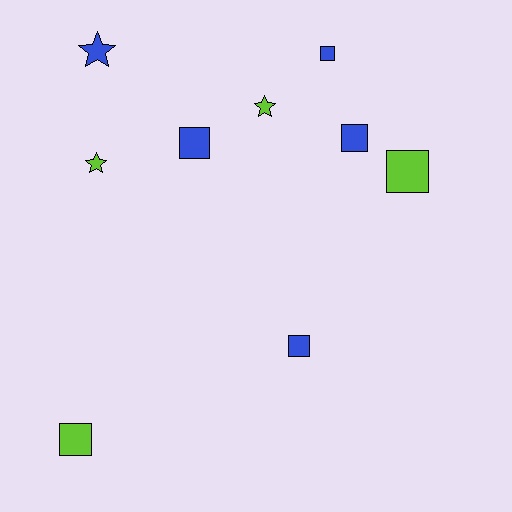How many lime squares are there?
There are 2 lime squares.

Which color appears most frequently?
Blue, with 5 objects.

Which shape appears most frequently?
Square, with 6 objects.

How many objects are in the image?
There are 9 objects.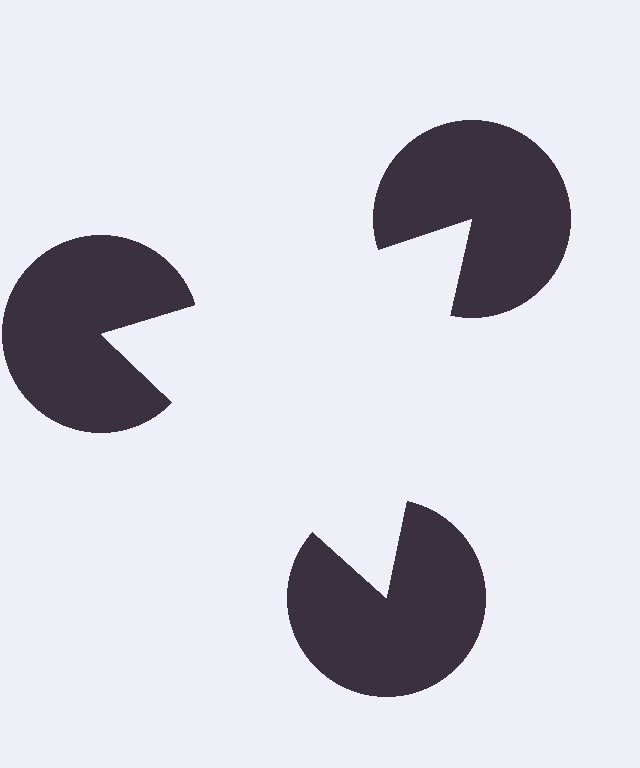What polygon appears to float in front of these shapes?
An illusory triangle — its edges are inferred from the aligned wedge cuts in the pac-man discs, not physically drawn.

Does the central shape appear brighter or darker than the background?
It typically appears slightly brighter than the background, even though no actual brightness change is drawn.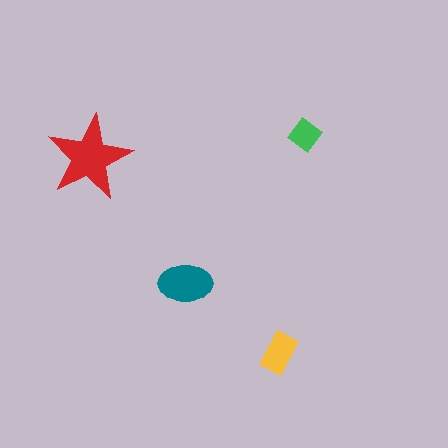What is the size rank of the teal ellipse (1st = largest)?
2nd.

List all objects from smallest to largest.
The green diamond, the yellow rectangle, the teal ellipse, the red star.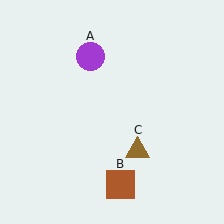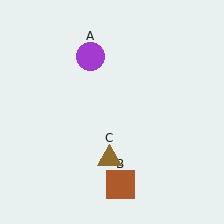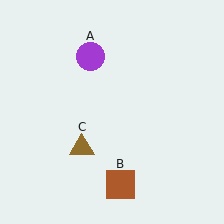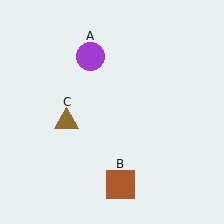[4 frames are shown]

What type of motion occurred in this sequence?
The brown triangle (object C) rotated clockwise around the center of the scene.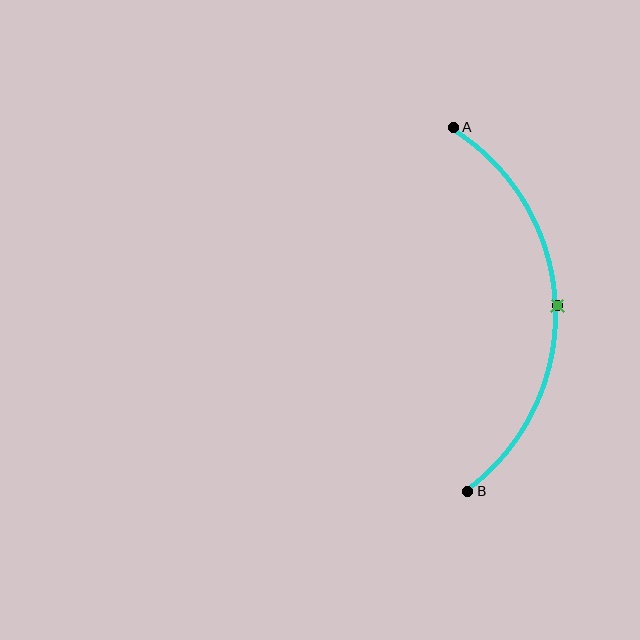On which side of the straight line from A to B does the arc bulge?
The arc bulges to the right of the straight line connecting A and B.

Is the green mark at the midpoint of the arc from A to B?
Yes. The green mark lies on the arc at equal arc-length from both A and B — it is the arc midpoint.